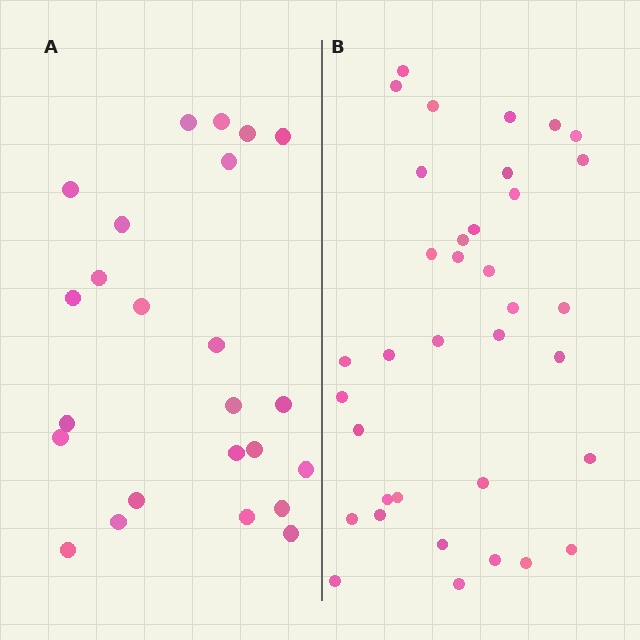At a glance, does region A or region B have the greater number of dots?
Region B (the right region) has more dots.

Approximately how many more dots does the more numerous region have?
Region B has roughly 12 or so more dots than region A.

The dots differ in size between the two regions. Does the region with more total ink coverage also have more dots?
No. Region A has more total ink coverage because its dots are larger, but region B actually contains more individual dots. Total area can be misleading — the number of items is what matters here.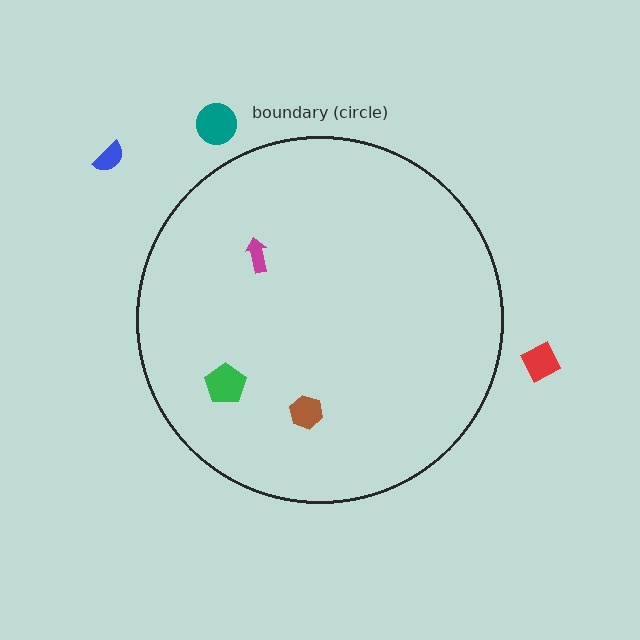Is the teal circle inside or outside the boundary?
Outside.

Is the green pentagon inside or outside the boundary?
Inside.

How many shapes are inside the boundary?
3 inside, 3 outside.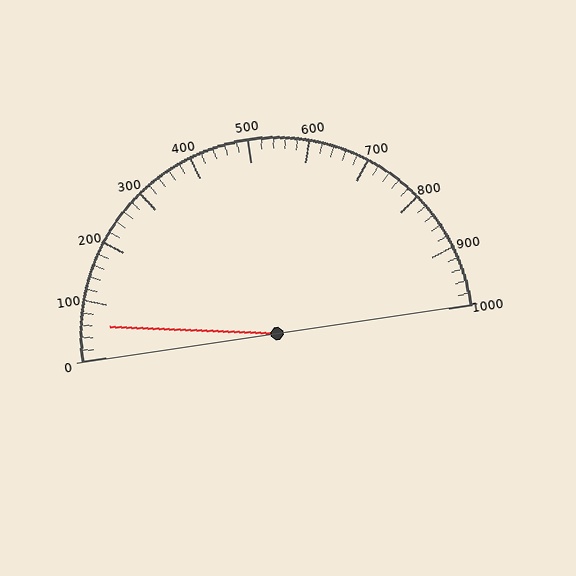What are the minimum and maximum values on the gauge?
The gauge ranges from 0 to 1000.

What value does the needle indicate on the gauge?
The needle indicates approximately 60.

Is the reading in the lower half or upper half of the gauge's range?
The reading is in the lower half of the range (0 to 1000).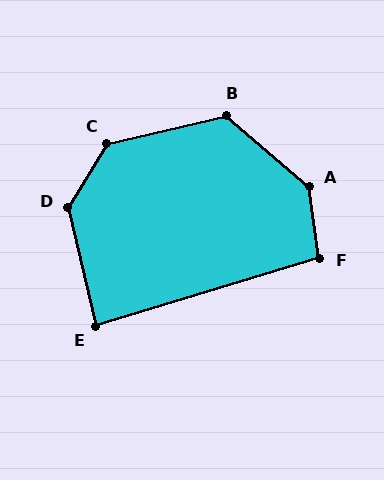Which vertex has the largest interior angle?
A, at approximately 139 degrees.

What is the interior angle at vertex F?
Approximately 99 degrees (obtuse).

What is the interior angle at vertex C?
Approximately 135 degrees (obtuse).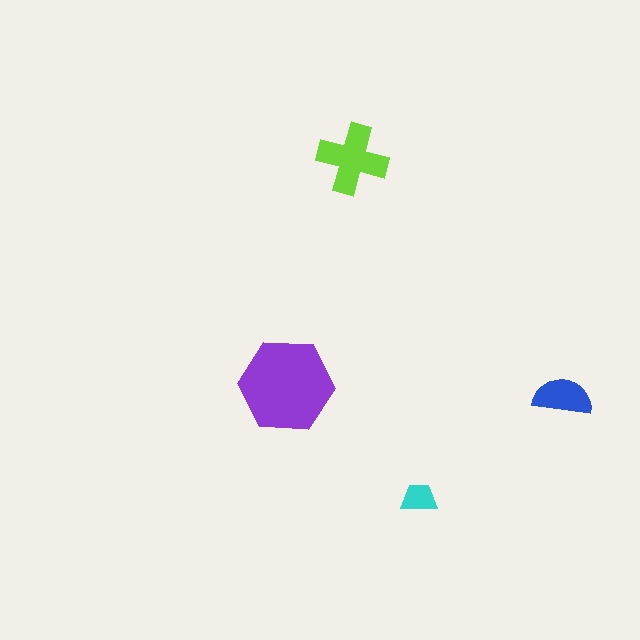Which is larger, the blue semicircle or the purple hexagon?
The purple hexagon.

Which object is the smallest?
The cyan trapezoid.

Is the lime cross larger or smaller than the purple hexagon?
Smaller.